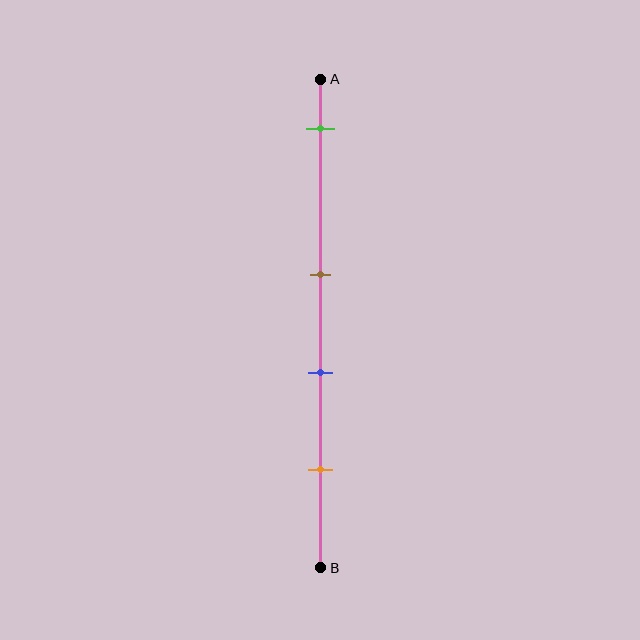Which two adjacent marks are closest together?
The brown and blue marks are the closest adjacent pair.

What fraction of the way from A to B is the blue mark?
The blue mark is approximately 60% (0.6) of the way from A to B.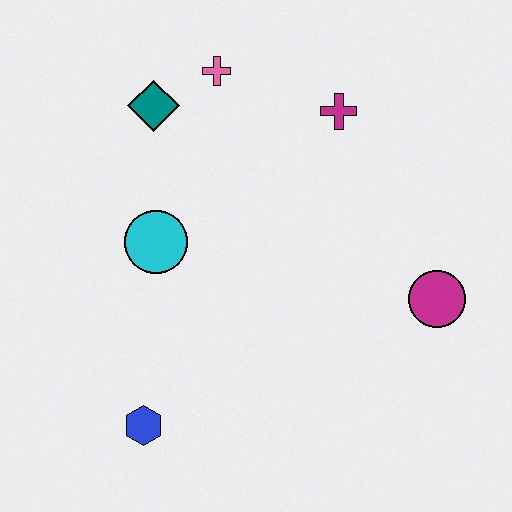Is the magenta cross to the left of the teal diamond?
No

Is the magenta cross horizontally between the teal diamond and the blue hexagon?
No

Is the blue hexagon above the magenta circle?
No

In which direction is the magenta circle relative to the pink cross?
The magenta circle is below the pink cross.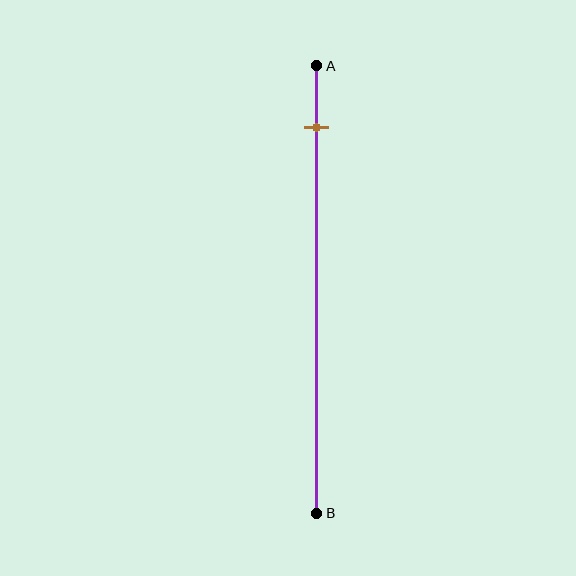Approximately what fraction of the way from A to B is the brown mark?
The brown mark is approximately 15% of the way from A to B.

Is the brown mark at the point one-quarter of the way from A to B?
No, the mark is at about 15% from A, not at the 25% one-quarter point.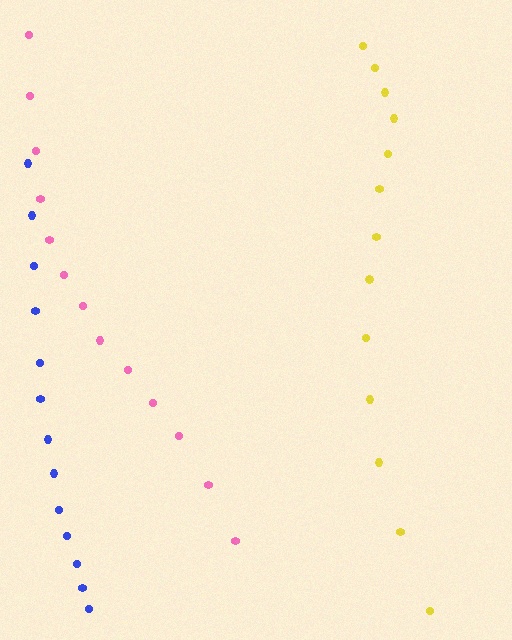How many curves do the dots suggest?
There are 3 distinct paths.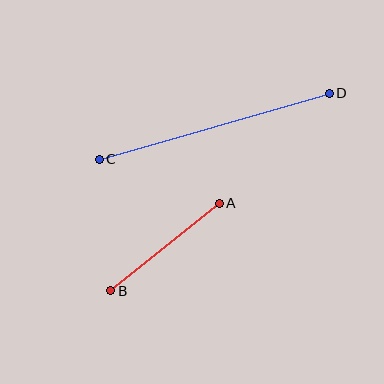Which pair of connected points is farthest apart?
Points C and D are farthest apart.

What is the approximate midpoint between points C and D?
The midpoint is at approximately (214, 126) pixels.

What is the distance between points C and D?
The distance is approximately 239 pixels.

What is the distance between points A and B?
The distance is approximately 139 pixels.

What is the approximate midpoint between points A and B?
The midpoint is at approximately (165, 247) pixels.